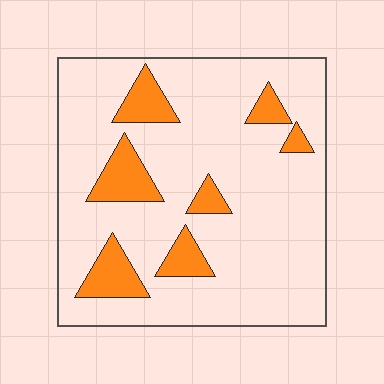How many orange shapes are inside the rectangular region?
7.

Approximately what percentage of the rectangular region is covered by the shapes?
Approximately 15%.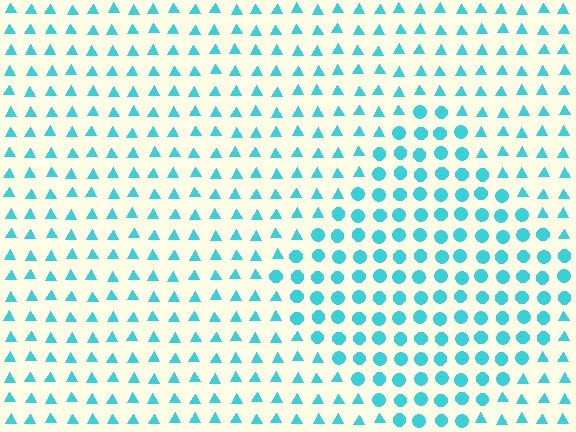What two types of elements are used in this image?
The image uses circles inside the diamond region and triangles outside it.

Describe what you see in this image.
The image is filled with small cyan elements arranged in a uniform grid. A diamond-shaped region contains circles, while the surrounding area contains triangles. The boundary is defined purely by the change in element shape.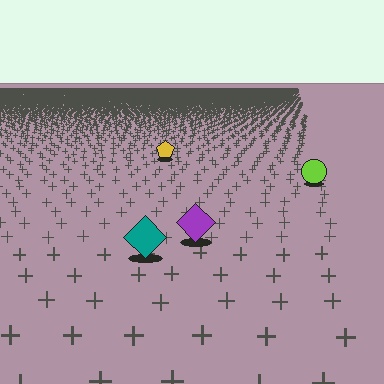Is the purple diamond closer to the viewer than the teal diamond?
No. The teal diamond is closer — you can tell from the texture gradient: the ground texture is coarser near it.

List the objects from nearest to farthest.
From nearest to farthest: the teal diamond, the purple diamond, the lime circle, the yellow pentagon.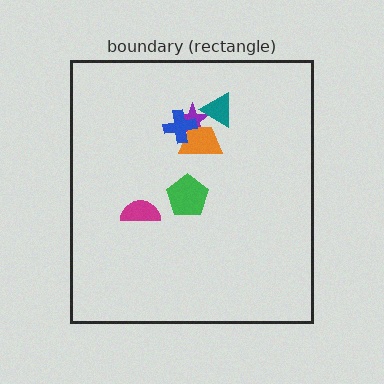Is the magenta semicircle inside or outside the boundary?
Inside.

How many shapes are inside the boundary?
6 inside, 0 outside.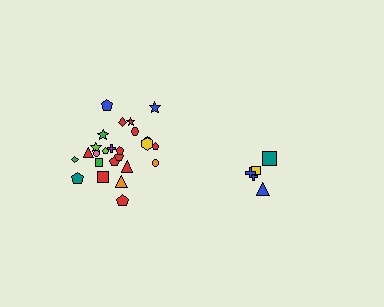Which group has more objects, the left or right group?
The left group.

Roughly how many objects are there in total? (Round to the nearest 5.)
Roughly 30 objects in total.